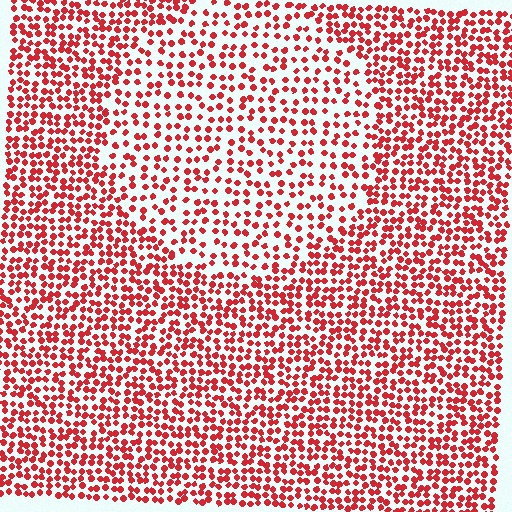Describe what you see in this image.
The image contains small red elements arranged at two different densities. A circle-shaped region is visible where the elements are less densely packed than the surrounding area.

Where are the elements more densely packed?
The elements are more densely packed outside the circle boundary.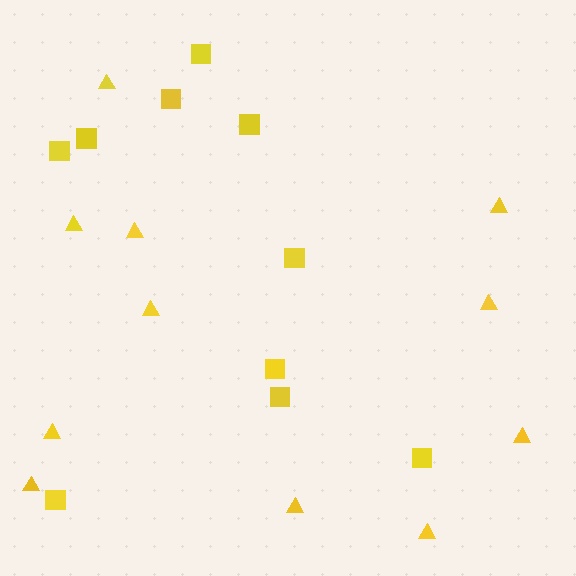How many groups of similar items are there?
There are 2 groups: one group of squares (10) and one group of triangles (11).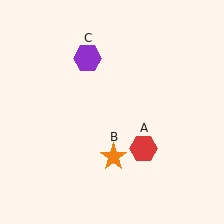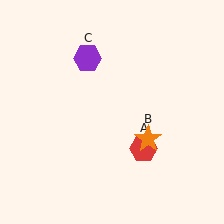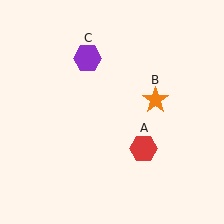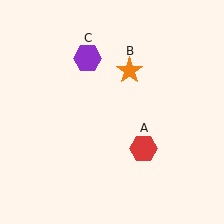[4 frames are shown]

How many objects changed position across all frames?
1 object changed position: orange star (object B).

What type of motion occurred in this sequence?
The orange star (object B) rotated counterclockwise around the center of the scene.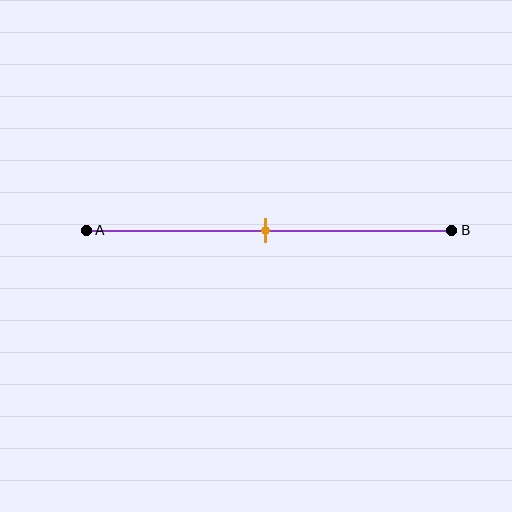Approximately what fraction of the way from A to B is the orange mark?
The orange mark is approximately 50% of the way from A to B.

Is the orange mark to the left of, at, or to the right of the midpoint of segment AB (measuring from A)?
The orange mark is approximately at the midpoint of segment AB.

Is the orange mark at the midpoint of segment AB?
Yes, the mark is approximately at the midpoint.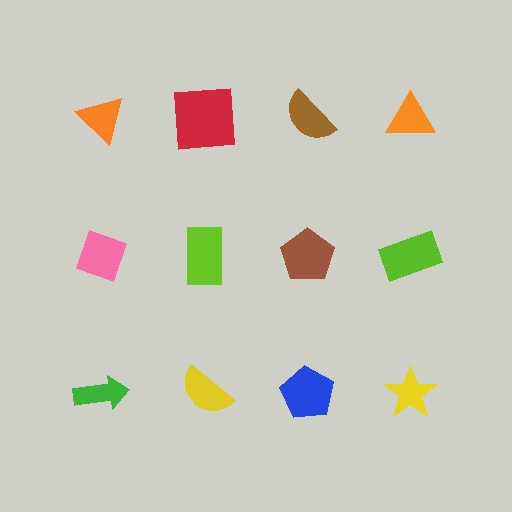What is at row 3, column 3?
A blue pentagon.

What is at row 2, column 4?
A lime rectangle.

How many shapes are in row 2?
4 shapes.